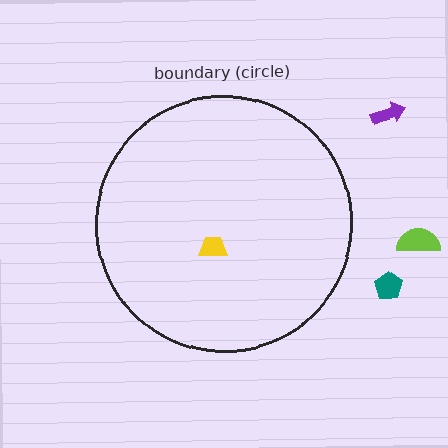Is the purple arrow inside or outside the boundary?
Outside.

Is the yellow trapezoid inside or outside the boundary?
Inside.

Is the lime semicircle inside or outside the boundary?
Outside.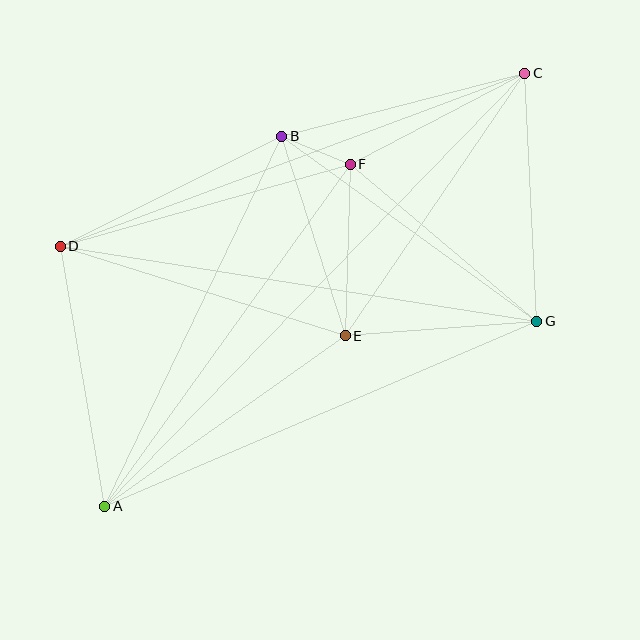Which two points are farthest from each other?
Points A and C are farthest from each other.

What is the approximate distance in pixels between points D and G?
The distance between D and G is approximately 482 pixels.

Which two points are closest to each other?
Points B and F are closest to each other.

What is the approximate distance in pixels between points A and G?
The distance between A and G is approximately 470 pixels.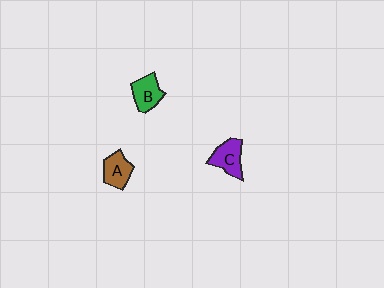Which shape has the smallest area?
Shape A (brown).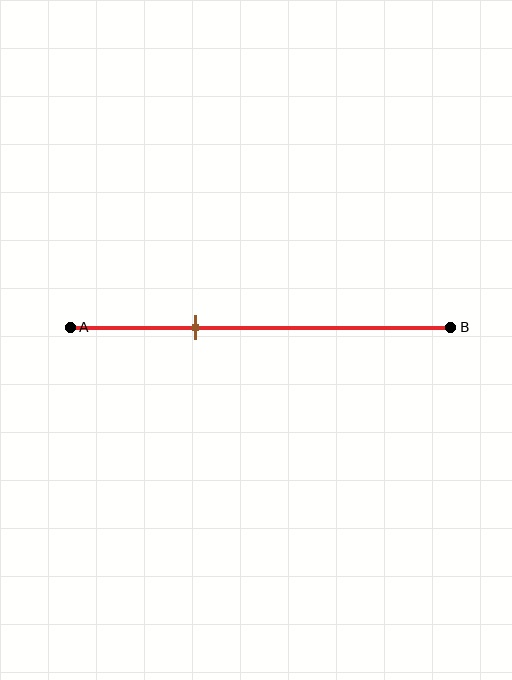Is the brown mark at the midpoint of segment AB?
No, the mark is at about 35% from A, not at the 50% midpoint.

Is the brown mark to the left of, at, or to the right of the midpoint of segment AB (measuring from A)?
The brown mark is to the left of the midpoint of segment AB.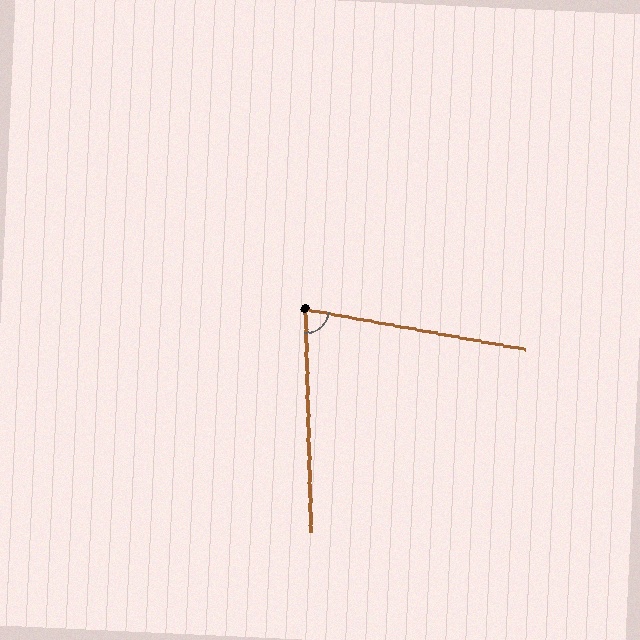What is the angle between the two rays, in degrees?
Approximately 78 degrees.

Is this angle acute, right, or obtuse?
It is acute.